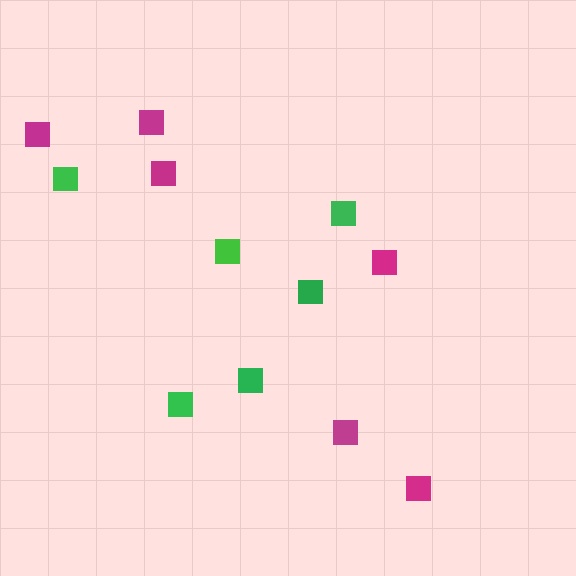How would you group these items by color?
There are 2 groups: one group of magenta squares (6) and one group of green squares (6).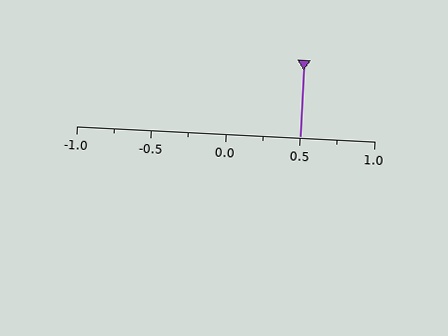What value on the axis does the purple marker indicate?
The marker indicates approximately 0.5.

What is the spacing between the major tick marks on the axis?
The major ticks are spaced 0.5 apart.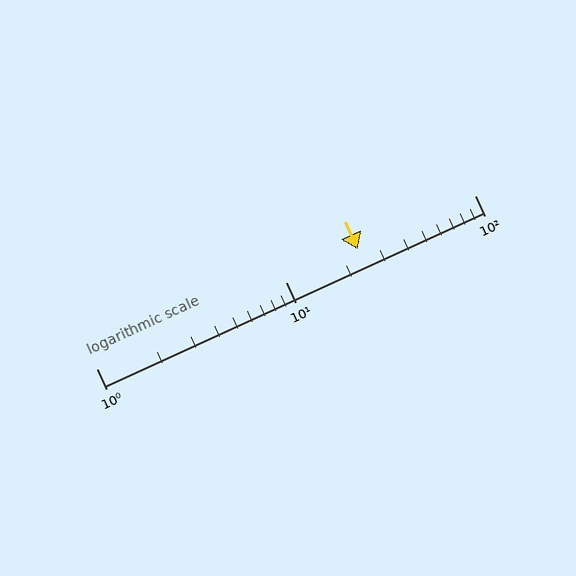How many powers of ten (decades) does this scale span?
The scale spans 2 decades, from 1 to 100.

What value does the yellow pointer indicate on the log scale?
The pointer indicates approximately 24.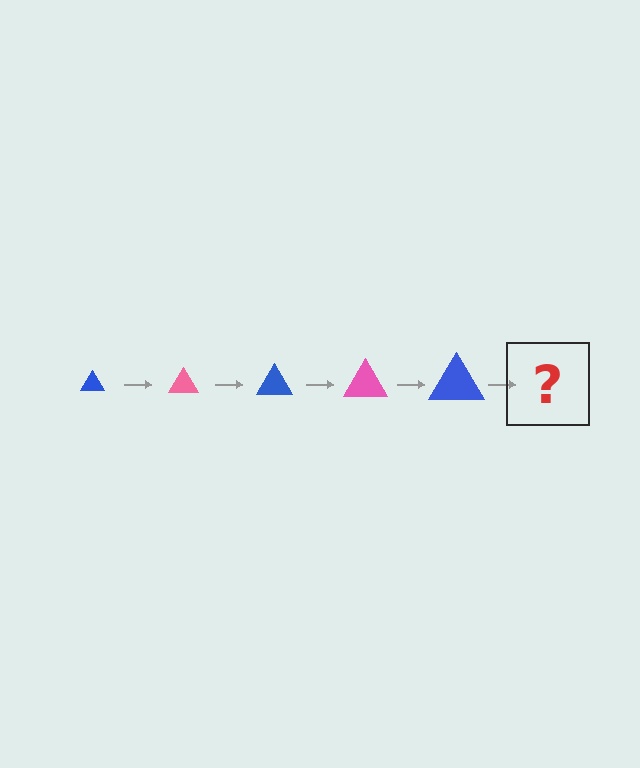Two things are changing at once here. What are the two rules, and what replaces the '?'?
The two rules are that the triangle grows larger each step and the color cycles through blue and pink. The '?' should be a pink triangle, larger than the previous one.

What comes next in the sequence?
The next element should be a pink triangle, larger than the previous one.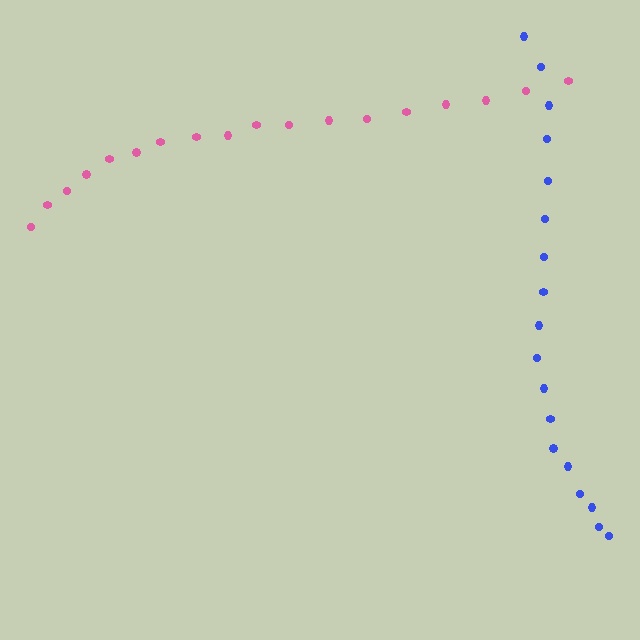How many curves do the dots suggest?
There are 2 distinct paths.